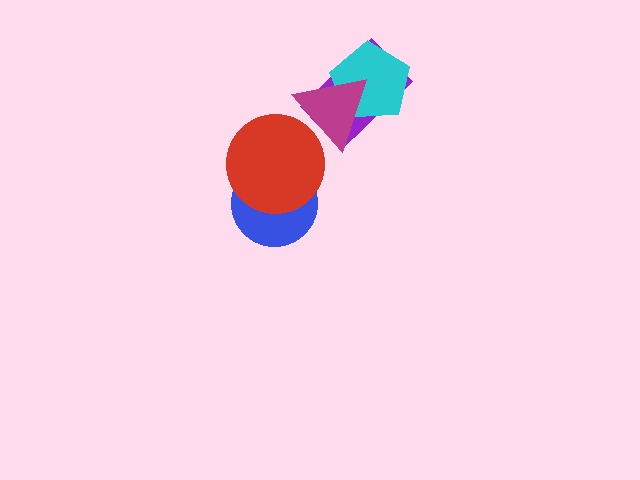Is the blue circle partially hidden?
Yes, it is partially covered by another shape.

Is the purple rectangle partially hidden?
Yes, it is partially covered by another shape.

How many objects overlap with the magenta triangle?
3 objects overlap with the magenta triangle.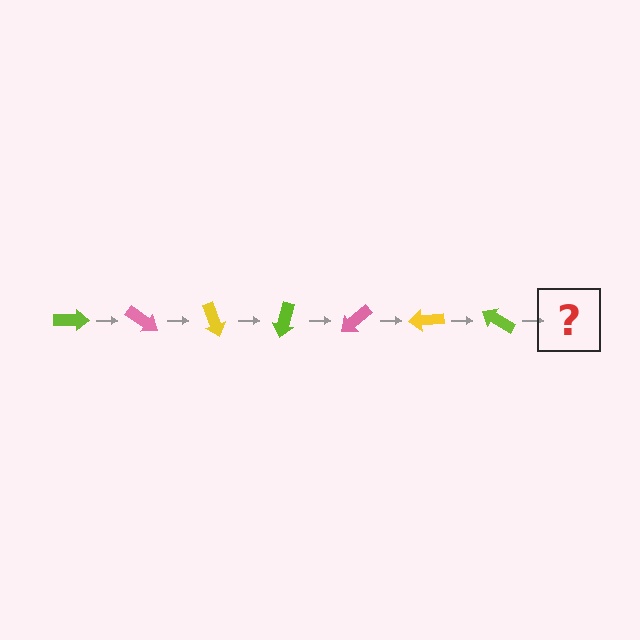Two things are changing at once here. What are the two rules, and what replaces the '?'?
The two rules are that it rotates 35 degrees each step and the color cycles through lime, pink, and yellow. The '?' should be a pink arrow, rotated 245 degrees from the start.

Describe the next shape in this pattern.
It should be a pink arrow, rotated 245 degrees from the start.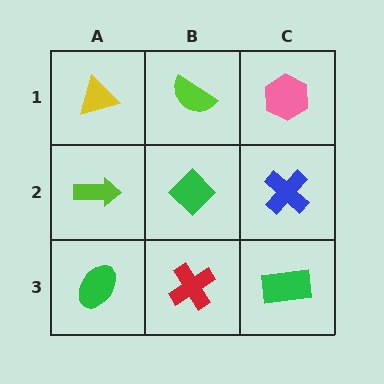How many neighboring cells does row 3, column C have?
2.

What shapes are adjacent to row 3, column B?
A green diamond (row 2, column B), a green ellipse (row 3, column A), a green rectangle (row 3, column C).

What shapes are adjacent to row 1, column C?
A blue cross (row 2, column C), a lime semicircle (row 1, column B).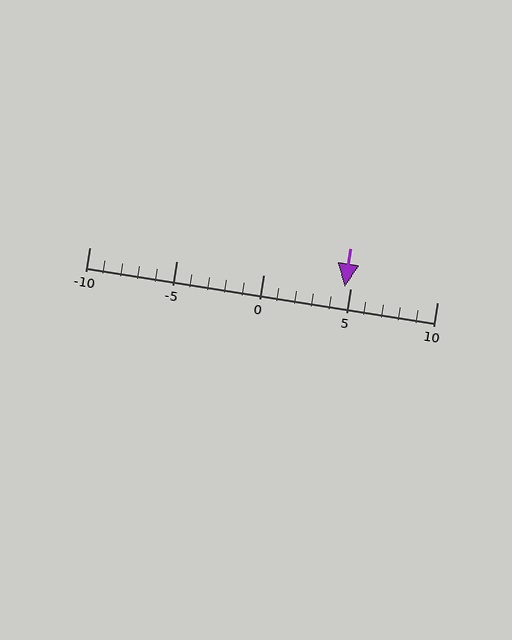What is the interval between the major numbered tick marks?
The major tick marks are spaced 5 units apart.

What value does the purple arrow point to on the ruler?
The purple arrow points to approximately 5.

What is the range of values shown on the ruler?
The ruler shows values from -10 to 10.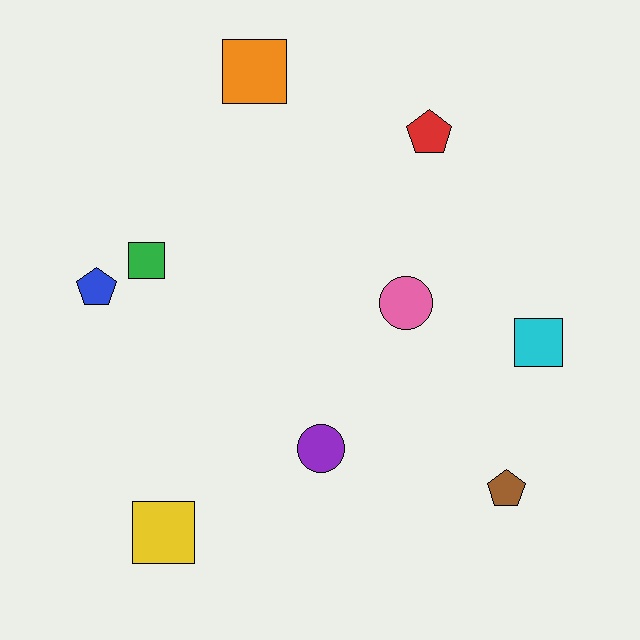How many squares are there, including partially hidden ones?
There are 4 squares.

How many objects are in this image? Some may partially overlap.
There are 9 objects.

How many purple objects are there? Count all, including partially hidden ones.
There is 1 purple object.